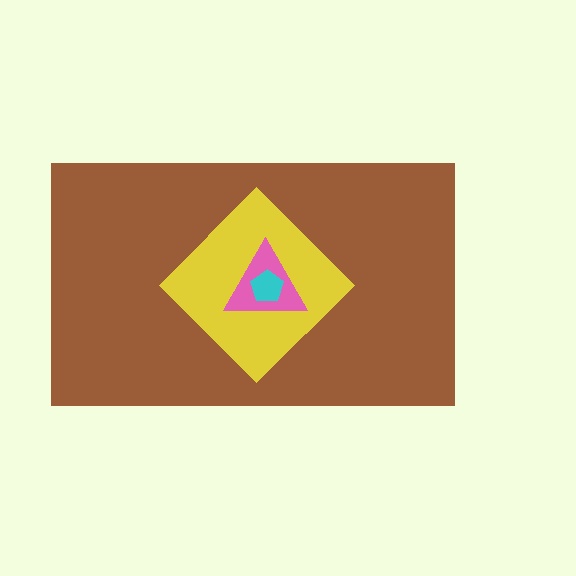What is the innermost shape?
The cyan pentagon.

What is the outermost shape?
The brown rectangle.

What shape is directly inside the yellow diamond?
The pink triangle.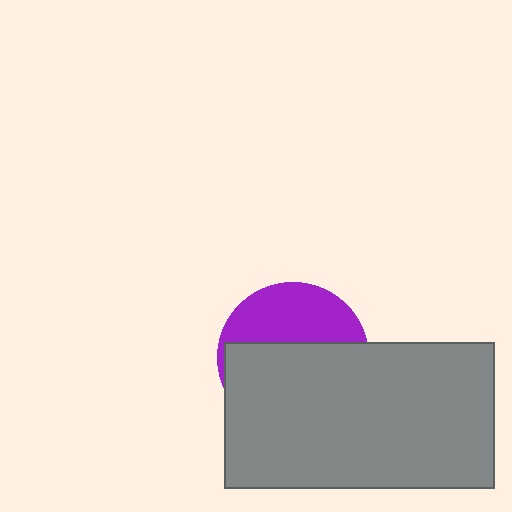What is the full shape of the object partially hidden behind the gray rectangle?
The partially hidden object is a purple circle.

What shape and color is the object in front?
The object in front is a gray rectangle.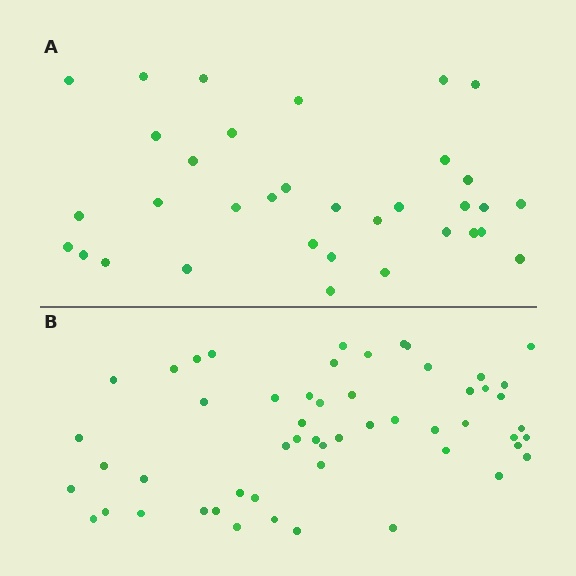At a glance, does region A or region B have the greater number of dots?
Region B (the bottom region) has more dots.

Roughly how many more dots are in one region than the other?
Region B has approximately 20 more dots than region A.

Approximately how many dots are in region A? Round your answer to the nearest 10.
About 30 dots. (The exact count is 34, which rounds to 30.)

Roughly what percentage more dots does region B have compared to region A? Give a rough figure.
About 60% more.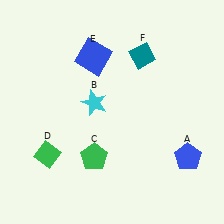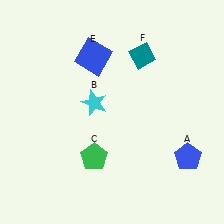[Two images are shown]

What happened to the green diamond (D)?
The green diamond (D) was removed in Image 2. It was in the bottom-left area of Image 1.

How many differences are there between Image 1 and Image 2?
There is 1 difference between the two images.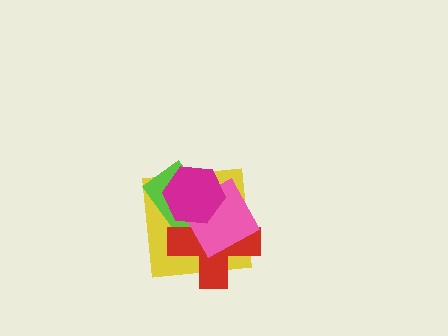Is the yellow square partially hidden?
Yes, it is partially covered by another shape.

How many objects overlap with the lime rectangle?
4 objects overlap with the lime rectangle.